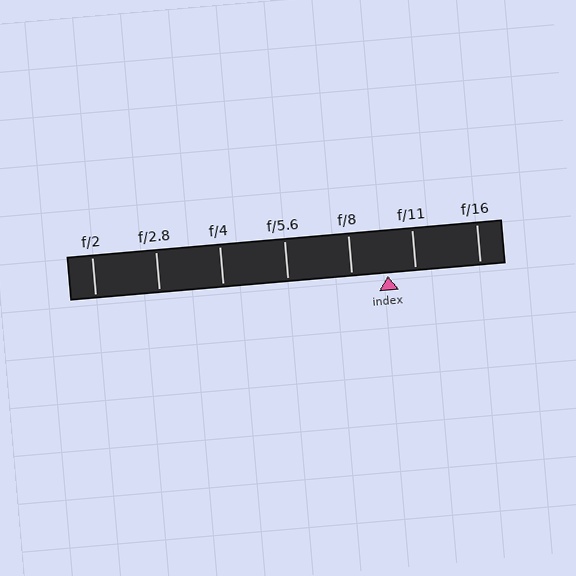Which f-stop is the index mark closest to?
The index mark is closest to f/11.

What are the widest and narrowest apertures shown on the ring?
The widest aperture shown is f/2 and the narrowest is f/16.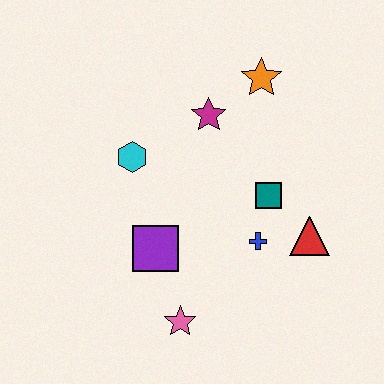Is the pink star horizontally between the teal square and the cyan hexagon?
Yes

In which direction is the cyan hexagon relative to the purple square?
The cyan hexagon is above the purple square.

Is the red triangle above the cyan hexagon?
No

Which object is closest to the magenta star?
The orange star is closest to the magenta star.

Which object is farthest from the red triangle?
The cyan hexagon is farthest from the red triangle.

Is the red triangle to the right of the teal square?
Yes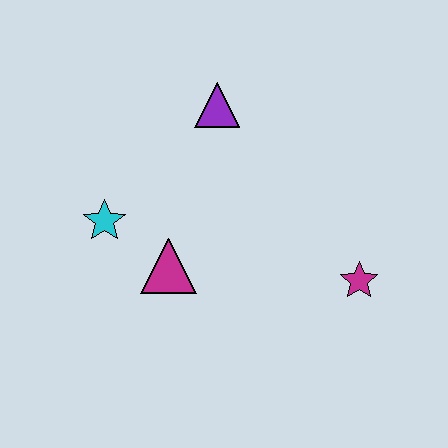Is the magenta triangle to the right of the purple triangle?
No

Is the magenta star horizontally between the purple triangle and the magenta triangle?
No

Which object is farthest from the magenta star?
The cyan star is farthest from the magenta star.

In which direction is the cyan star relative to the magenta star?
The cyan star is to the left of the magenta star.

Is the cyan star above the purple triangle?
No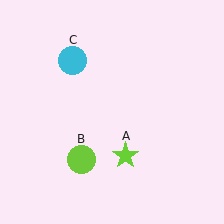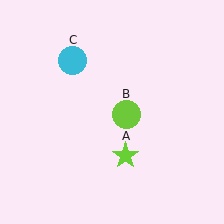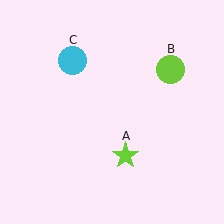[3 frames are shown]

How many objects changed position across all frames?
1 object changed position: lime circle (object B).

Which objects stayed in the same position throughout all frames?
Lime star (object A) and cyan circle (object C) remained stationary.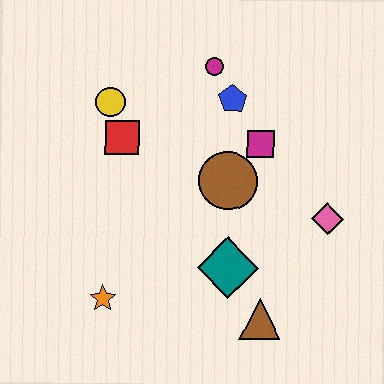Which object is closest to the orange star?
The teal diamond is closest to the orange star.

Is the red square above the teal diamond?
Yes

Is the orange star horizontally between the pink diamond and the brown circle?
No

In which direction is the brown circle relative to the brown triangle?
The brown circle is above the brown triangle.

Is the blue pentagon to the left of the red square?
No